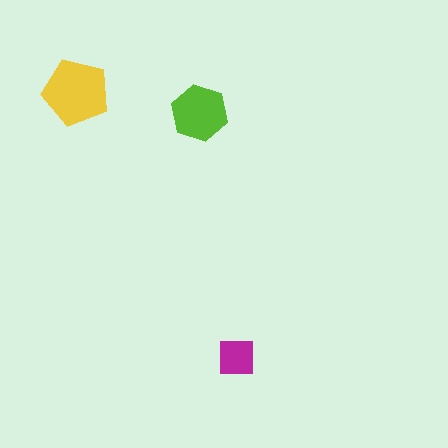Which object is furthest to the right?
The magenta square is rightmost.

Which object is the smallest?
The magenta square.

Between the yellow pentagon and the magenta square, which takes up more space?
The yellow pentagon.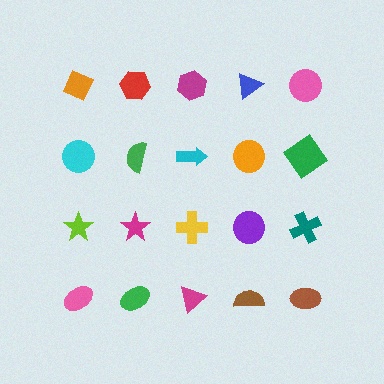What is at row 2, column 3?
A cyan arrow.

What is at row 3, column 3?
A yellow cross.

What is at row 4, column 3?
A magenta triangle.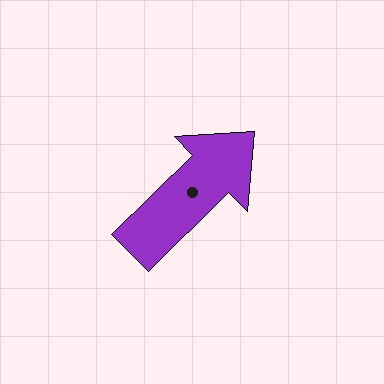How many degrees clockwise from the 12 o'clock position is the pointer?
Approximately 46 degrees.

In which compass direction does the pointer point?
Northeast.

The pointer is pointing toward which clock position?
Roughly 2 o'clock.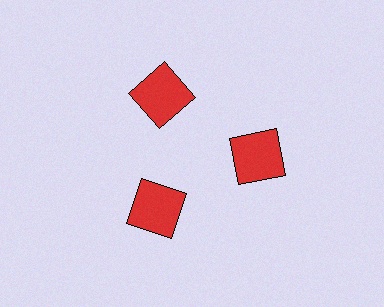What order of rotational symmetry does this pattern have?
This pattern has 3-fold rotational symmetry.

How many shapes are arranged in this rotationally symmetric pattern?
There are 3 shapes, arranged in 3 groups of 1.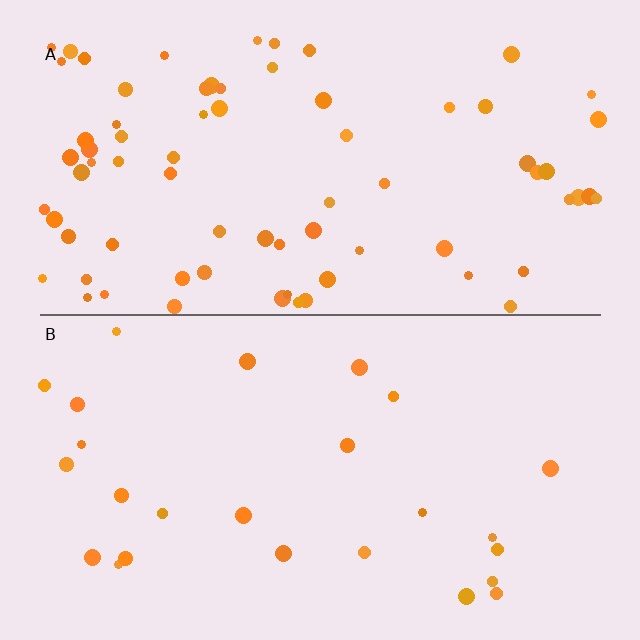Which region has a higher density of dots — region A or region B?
A (the top).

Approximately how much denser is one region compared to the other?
Approximately 2.9× — region A over region B.